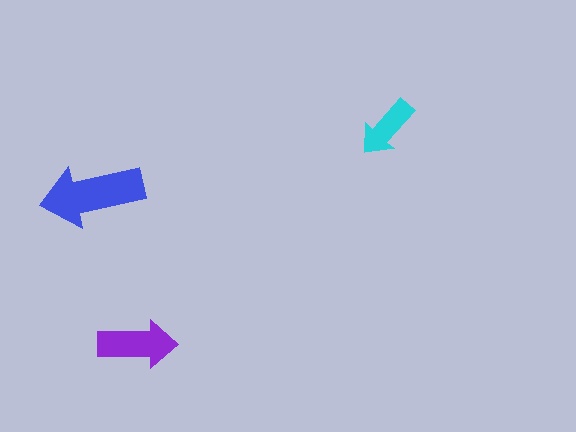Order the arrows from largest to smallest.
the blue one, the purple one, the cyan one.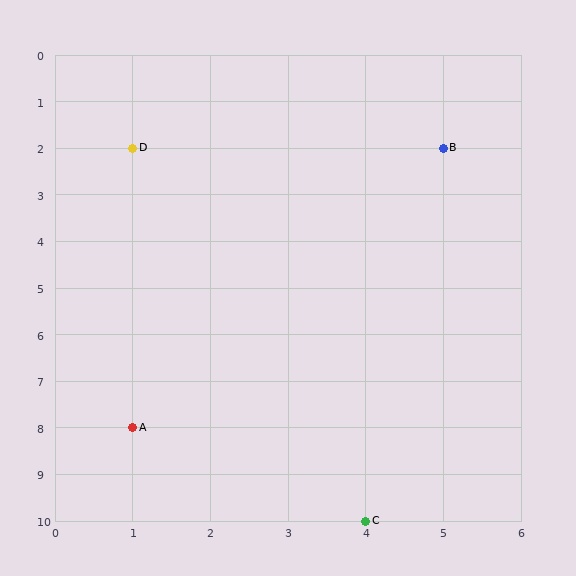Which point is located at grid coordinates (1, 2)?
Point D is at (1, 2).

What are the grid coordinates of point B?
Point B is at grid coordinates (5, 2).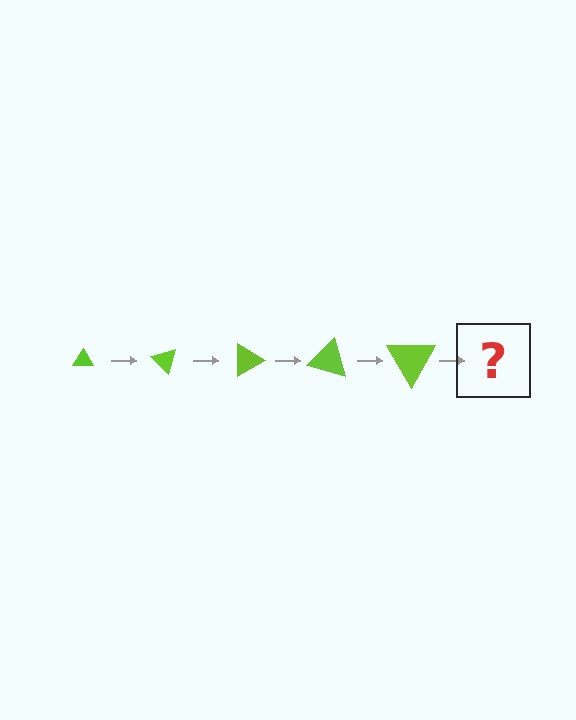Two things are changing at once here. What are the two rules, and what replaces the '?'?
The two rules are that the triangle grows larger each step and it rotates 45 degrees each step. The '?' should be a triangle, larger than the previous one and rotated 225 degrees from the start.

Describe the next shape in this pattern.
It should be a triangle, larger than the previous one and rotated 225 degrees from the start.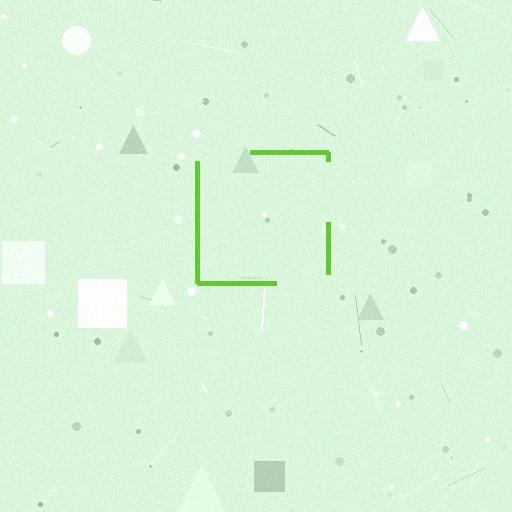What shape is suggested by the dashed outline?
The dashed outline suggests a square.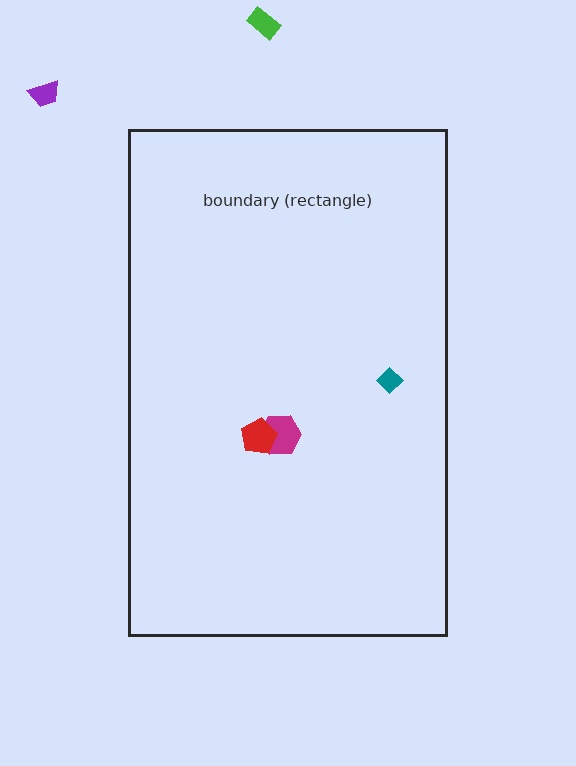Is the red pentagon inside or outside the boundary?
Inside.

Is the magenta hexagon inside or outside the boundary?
Inside.